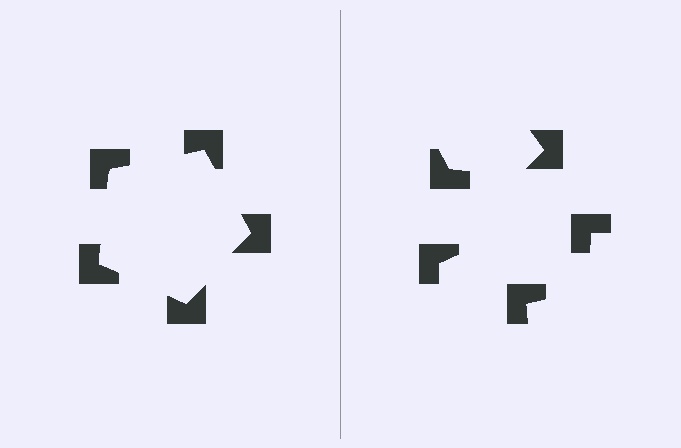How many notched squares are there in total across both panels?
10 — 5 on each side.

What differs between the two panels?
The notched squares are positioned identically on both sides; only the wedge orientations differ. On the left they align to a pentagon; on the right they are misaligned.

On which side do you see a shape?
An illusory pentagon appears on the left side. On the right side the wedge cuts are rotated, so no coherent shape forms.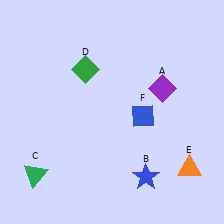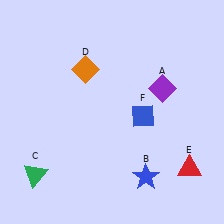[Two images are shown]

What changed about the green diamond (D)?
In Image 1, D is green. In Image 2, it changed to orange.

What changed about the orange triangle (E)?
In Image 1, E is orange. In Image 2, it changed to red.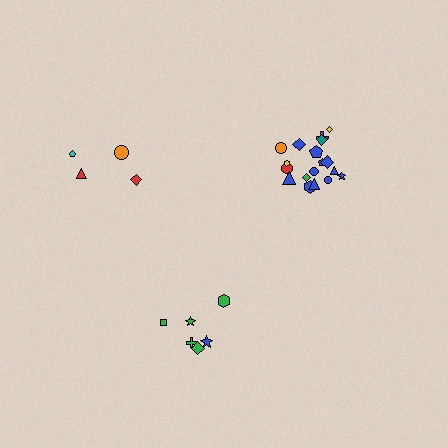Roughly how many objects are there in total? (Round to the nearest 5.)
Roughly 30 objects in total.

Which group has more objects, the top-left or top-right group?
The top-right group.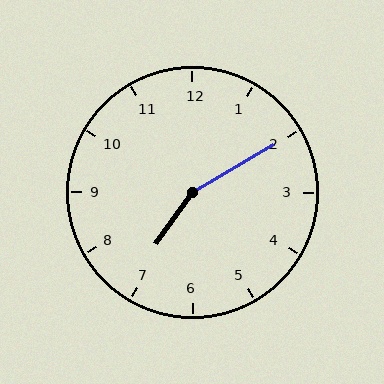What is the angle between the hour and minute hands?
Approximately 155 degrees.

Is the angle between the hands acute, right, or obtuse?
It is obtuse.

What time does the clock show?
7:10.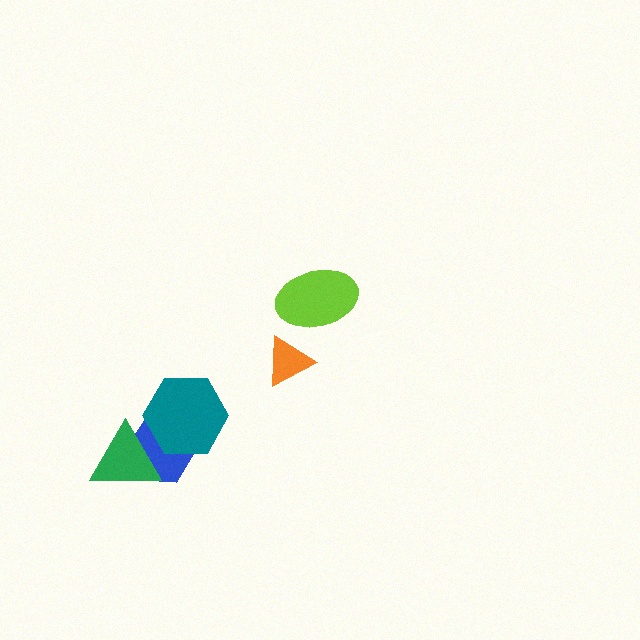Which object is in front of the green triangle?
The teal hexagon is in front of the green triangle.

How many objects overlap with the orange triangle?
0 objects overlap with the orange triangle.